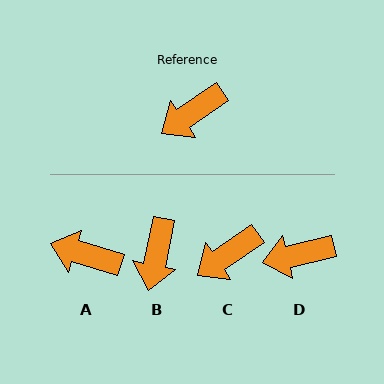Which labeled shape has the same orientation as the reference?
C.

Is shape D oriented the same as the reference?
No, it is off by about 22 degrees.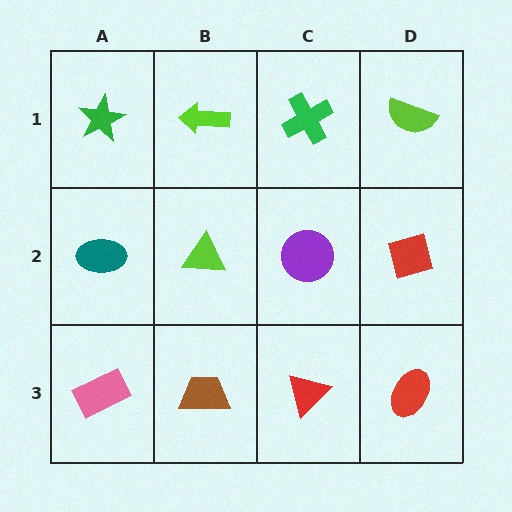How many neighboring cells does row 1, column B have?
3.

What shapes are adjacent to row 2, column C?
A green cross (row 1, column C), a red triangle (row 3, column C), a lime triangle (row 2, column B), a red square (row 2, column D).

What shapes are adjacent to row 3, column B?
A lime triangle (row 2, column B), a pink rectangle (row 3, column A), a red triangle (row 3, column C).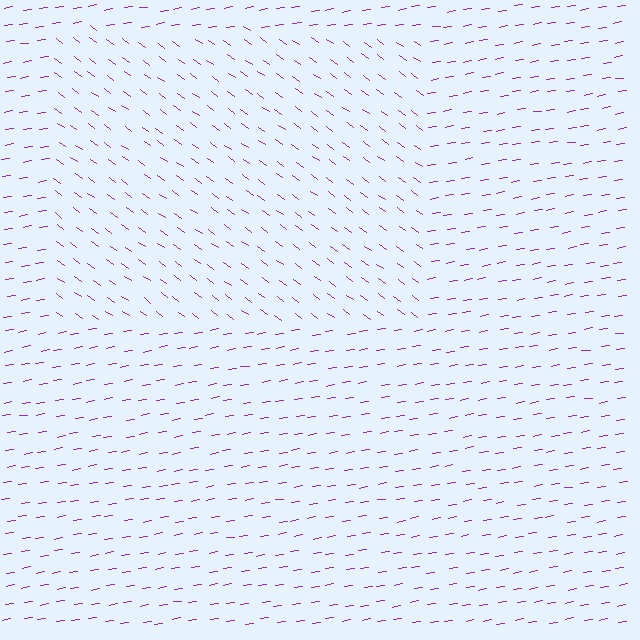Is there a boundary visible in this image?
Yes, there is a texture boundary formed by a change in line orientation.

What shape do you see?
I see a rectangle.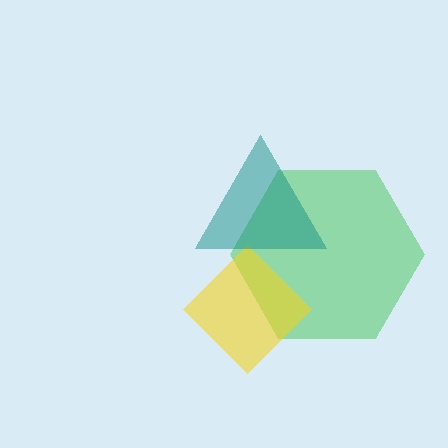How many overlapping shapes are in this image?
There are 3 overlapping shapes in the image.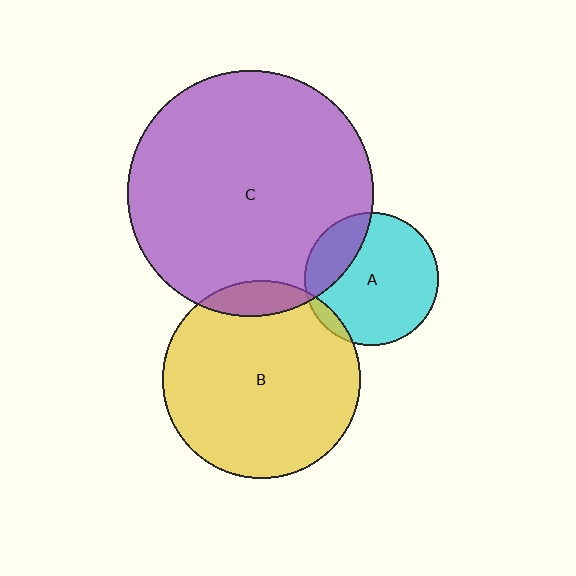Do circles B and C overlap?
Yes.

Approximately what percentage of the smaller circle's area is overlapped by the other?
Approximately 10%.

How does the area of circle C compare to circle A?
Approximately 3.4 times.